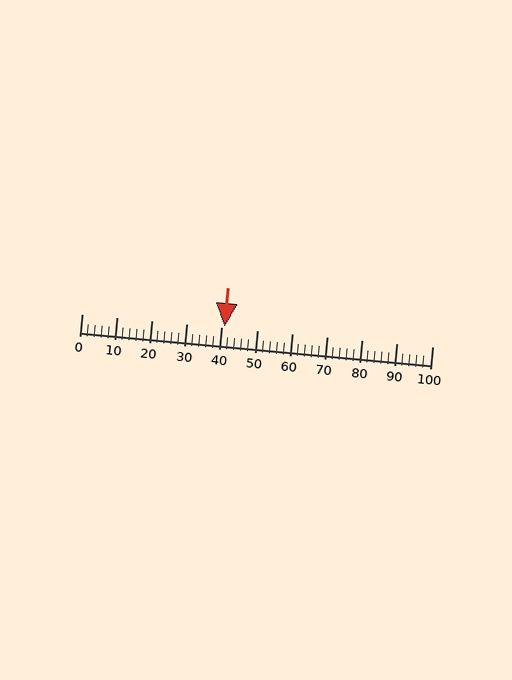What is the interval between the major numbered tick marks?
The major tick marks are spaced 10 units apart.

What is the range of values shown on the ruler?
The ruler shows values from 0 to 100.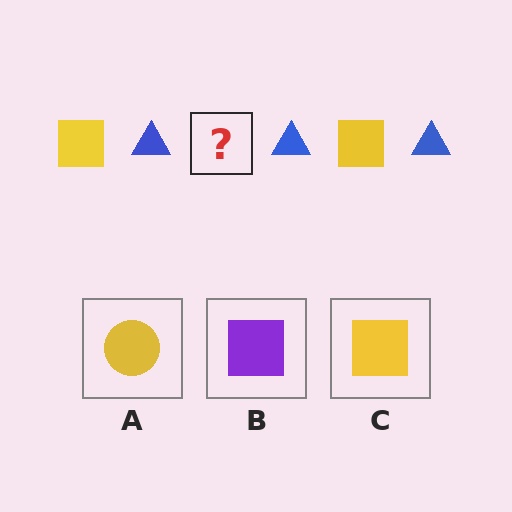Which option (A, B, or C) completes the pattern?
C.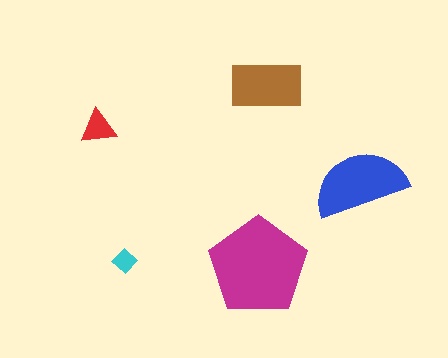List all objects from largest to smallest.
The magenta pentagon, the blue semicircle, the brown rectangle, the red triangle, the cyan diamond.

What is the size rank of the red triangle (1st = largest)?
4th.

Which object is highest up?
The brown rectangle is topmost.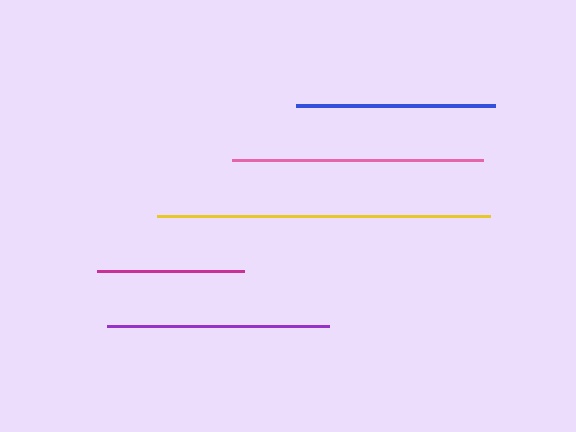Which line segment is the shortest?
The magenta line is the shortest at approximately 147 pixels.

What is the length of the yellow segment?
The yellow segment is approximately 333 pixels long.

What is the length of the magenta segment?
The magenta segment is approximately 147 pixels long.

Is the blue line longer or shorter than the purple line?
The purple line is longer than the blue line.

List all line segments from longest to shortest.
From longest to shortest: yellow, pink, purple, blue, magenta.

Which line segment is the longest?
The yellow line is the longest at approximately 333 pixels.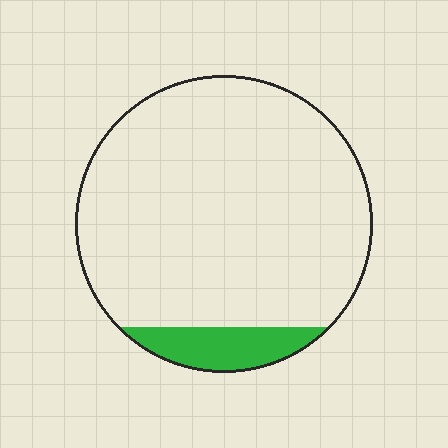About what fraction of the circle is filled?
About one tenth (1/10).